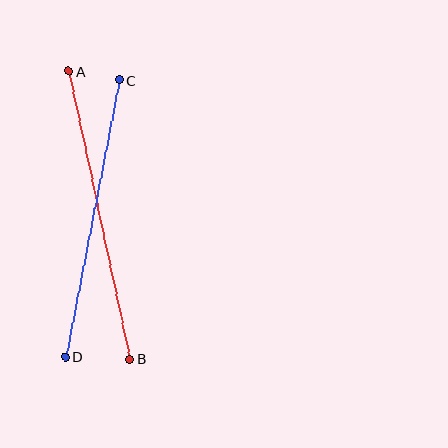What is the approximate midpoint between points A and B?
The midpoint is at approximately (100, 215) pixels.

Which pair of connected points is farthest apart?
Points A and B are farthest apart.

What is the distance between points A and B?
The distance is approximately 294 pixels.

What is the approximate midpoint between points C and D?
The midpoint is at approximately (92, 218) pixels.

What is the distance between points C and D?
The distance is approximately 282 pixels.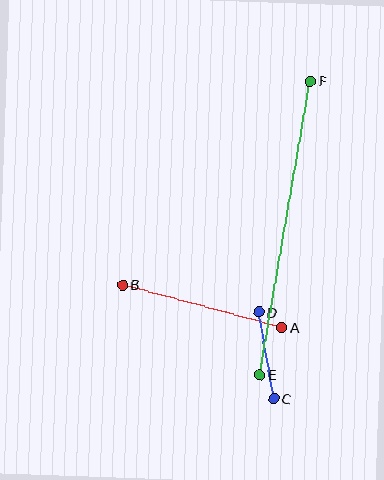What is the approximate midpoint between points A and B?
The midpoint is at approximately (202, 306) pixels.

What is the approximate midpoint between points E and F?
The midpoint is at approximately (285, 228) pixels.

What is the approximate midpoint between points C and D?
The midpoint is at approximately (266, 356) pixels.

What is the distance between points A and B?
The distance is approximately 165 pixels.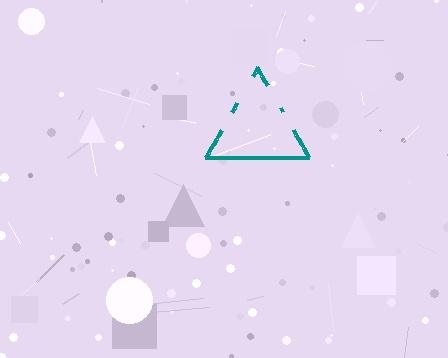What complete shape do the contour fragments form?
The contour fragments form a triangle.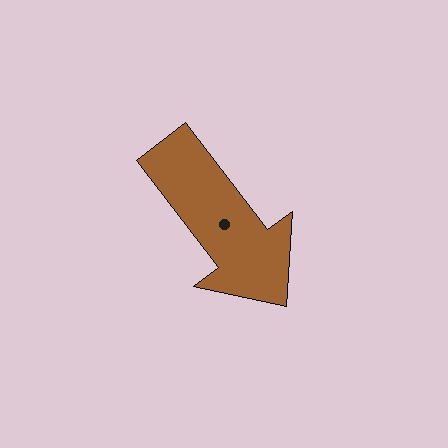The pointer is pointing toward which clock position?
Roughly 5 o'clock.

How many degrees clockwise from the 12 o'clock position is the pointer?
Approximately 143 degrees.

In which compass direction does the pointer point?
Southeast.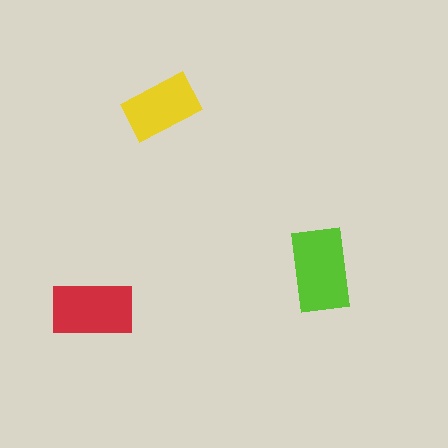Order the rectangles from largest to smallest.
the lime one, the red one, the yellow one.